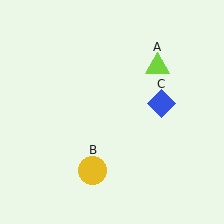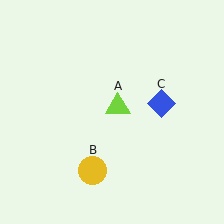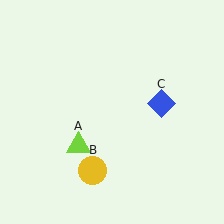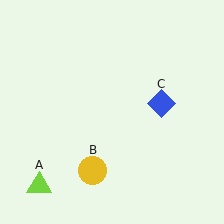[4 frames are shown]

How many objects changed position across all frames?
1 object changed position: lime triangle (object A).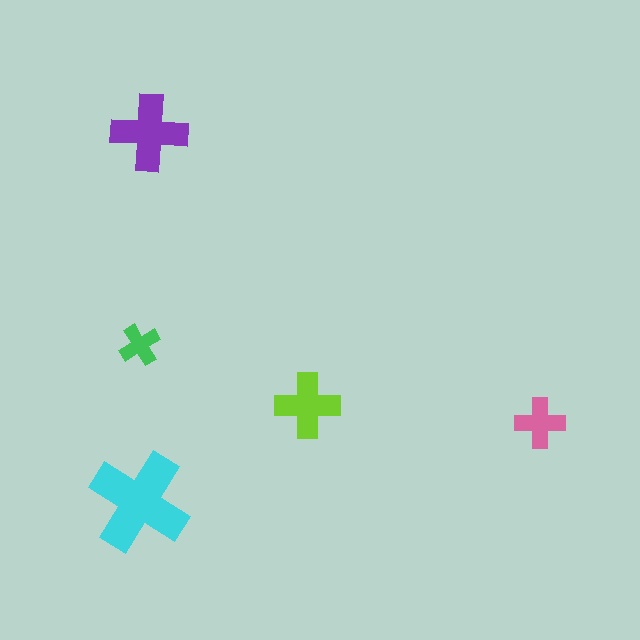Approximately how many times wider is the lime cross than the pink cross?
About 1.5 times wider.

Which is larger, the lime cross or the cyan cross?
The cyan one.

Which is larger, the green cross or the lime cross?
The lime one.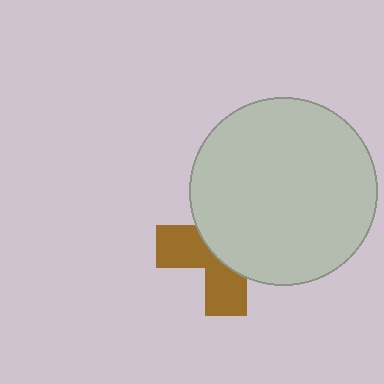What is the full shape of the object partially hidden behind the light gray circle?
The partially hidden object is a brown cross.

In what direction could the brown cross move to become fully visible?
The brown cross could move toward the lower-left. That would shift it out from behind the light gray circle entirely.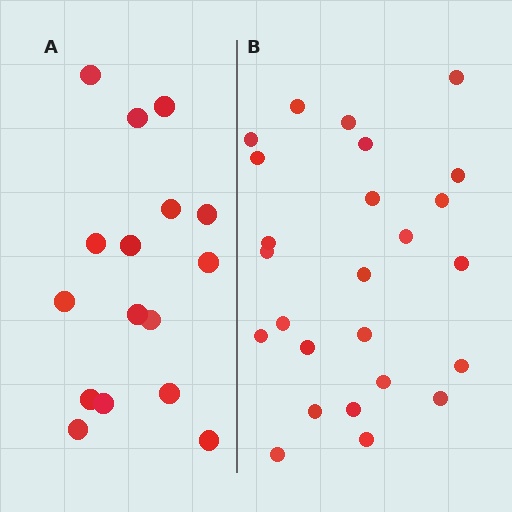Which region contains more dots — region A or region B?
Region B (the right region) has more dots.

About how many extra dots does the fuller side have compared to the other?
Region B has roughly 8 or so more dots than region A.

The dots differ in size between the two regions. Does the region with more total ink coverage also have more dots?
No. Region A has more total ink coverage because its dots are larger, but region B actually contains more individual dots. Total area can be misleading — the number of items is what matters here.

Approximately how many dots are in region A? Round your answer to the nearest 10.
About 20 dots. (The exact count is 16, which rounds to 20.)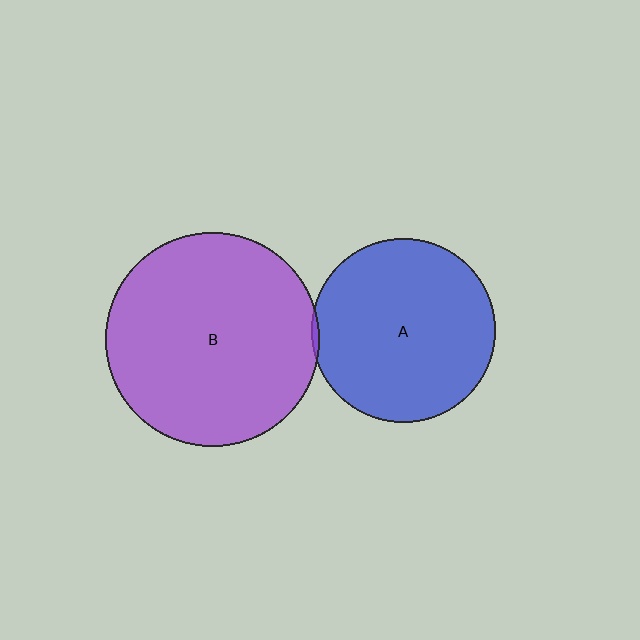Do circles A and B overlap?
Yes.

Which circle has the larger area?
Circle B (purple).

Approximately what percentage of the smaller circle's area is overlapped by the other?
Approximately 5%.